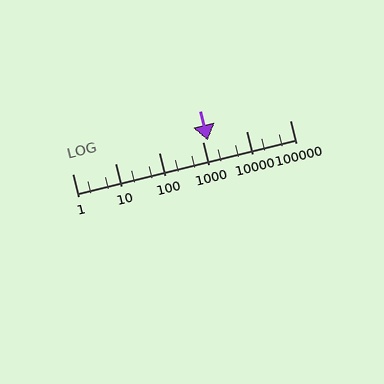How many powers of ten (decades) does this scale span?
The scale spans 5 decades, from 1 to 100000.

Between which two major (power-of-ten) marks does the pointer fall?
The pointer is between 1000 and 10000.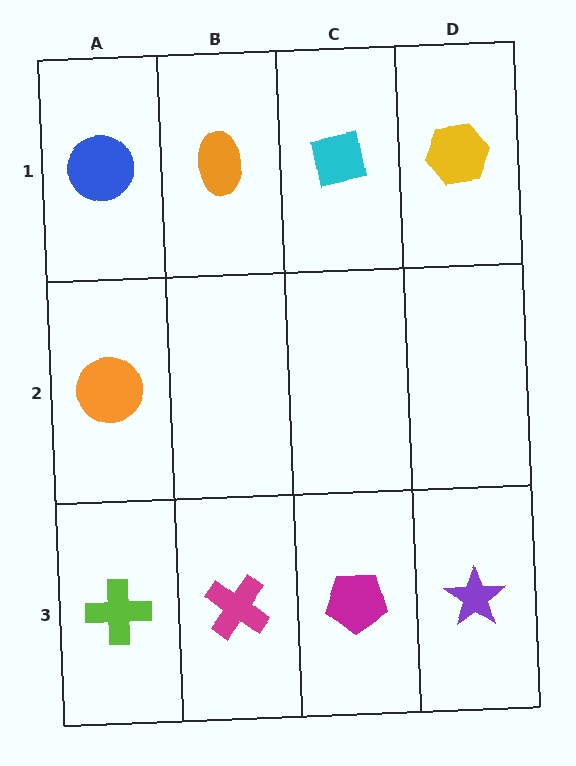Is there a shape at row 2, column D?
No, that cell is empty.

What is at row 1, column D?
A yellow hexagon.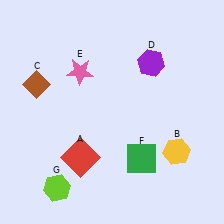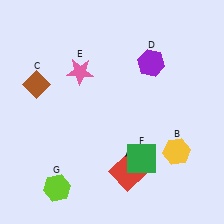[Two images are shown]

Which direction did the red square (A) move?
The red square (A) moved right.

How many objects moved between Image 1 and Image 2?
1 object moved between the two images.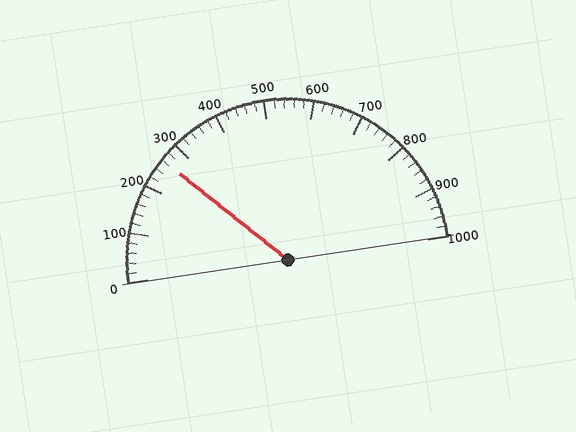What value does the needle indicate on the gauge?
The needle indicates approximately 260.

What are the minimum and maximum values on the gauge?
The gauge ranges from 0 to 1000.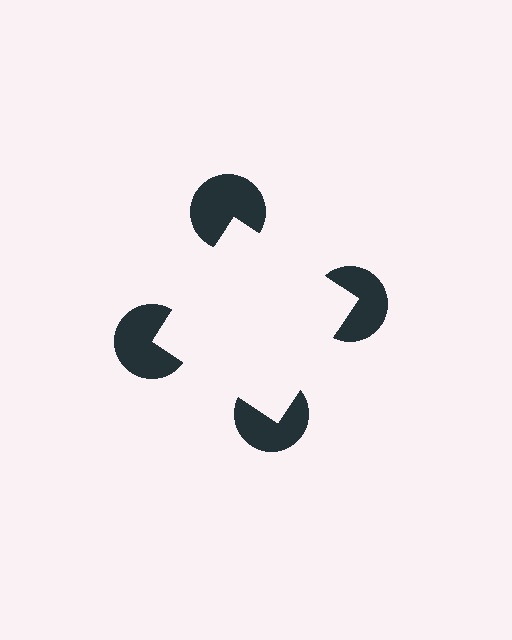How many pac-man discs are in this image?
There are 4 — one at each vertex of the illusory square.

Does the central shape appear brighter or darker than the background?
It typically appears slightly brighter than the background, even though no actual brightness change is drawn.